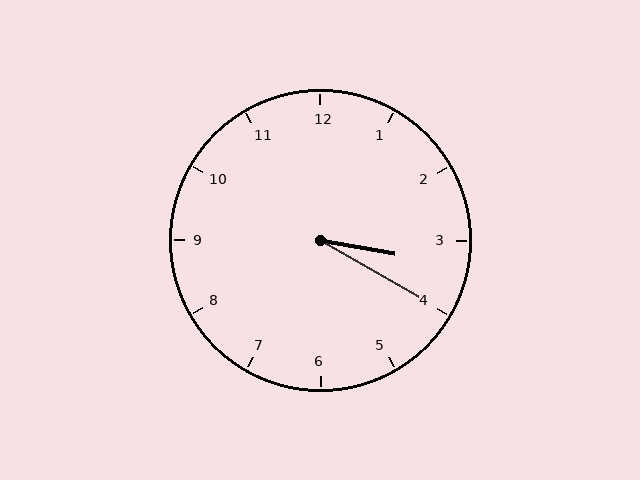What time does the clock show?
3:20.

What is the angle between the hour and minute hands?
Approximately 20 degrees.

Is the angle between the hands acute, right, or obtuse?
It is acute.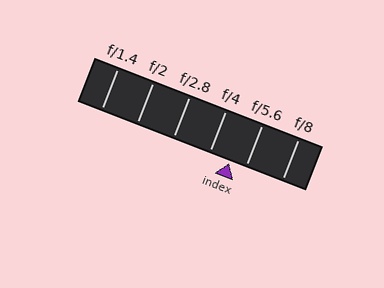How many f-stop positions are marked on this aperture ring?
There are 6 f-stop positions marked.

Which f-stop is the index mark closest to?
The index mark is closest to f/5.6.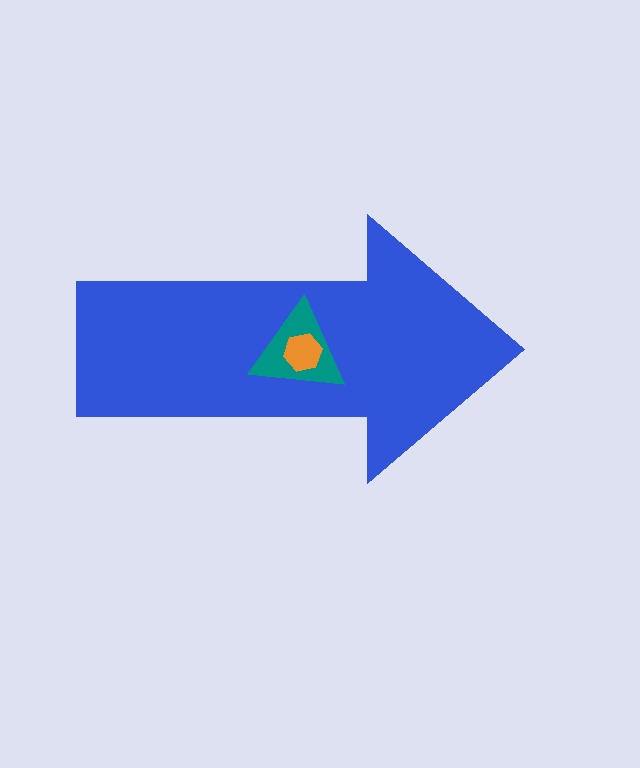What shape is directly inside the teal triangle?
The orange hexagon.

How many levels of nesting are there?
3.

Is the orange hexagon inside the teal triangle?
Yes.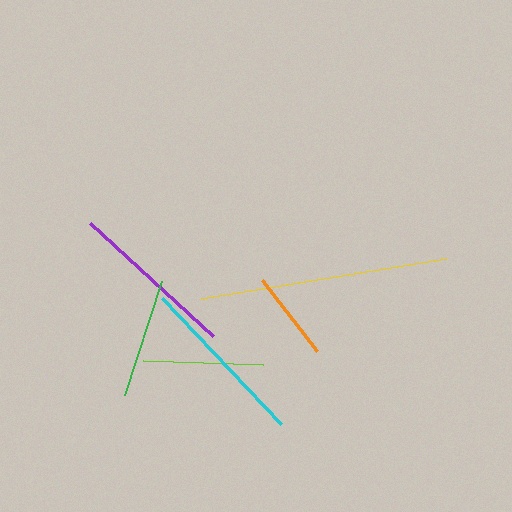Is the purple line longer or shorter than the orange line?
The purple line is longer than the orange line.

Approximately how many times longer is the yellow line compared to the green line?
The yellow line is approximately 2.1 times the length of the green line.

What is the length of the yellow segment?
The yellow segment is approximately 248 pixels long.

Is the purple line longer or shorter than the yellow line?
The yellow line is longer than the purple line.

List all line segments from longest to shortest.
From longest to shortest: yellow, cyan, purple, green, lime, orange.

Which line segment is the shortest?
The orange line is the shortest at approximately 90 pixels.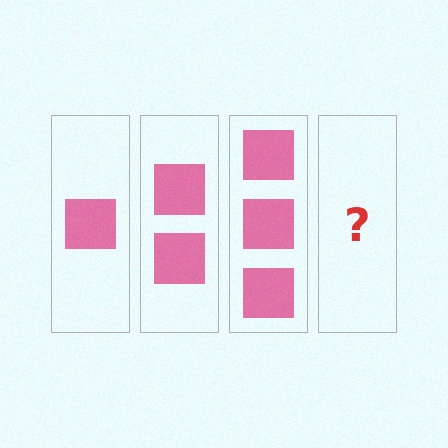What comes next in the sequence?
The next element should be 4 squares.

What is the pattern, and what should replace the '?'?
The pattern is that each step adds one more square. The '?' should be 4 squares.